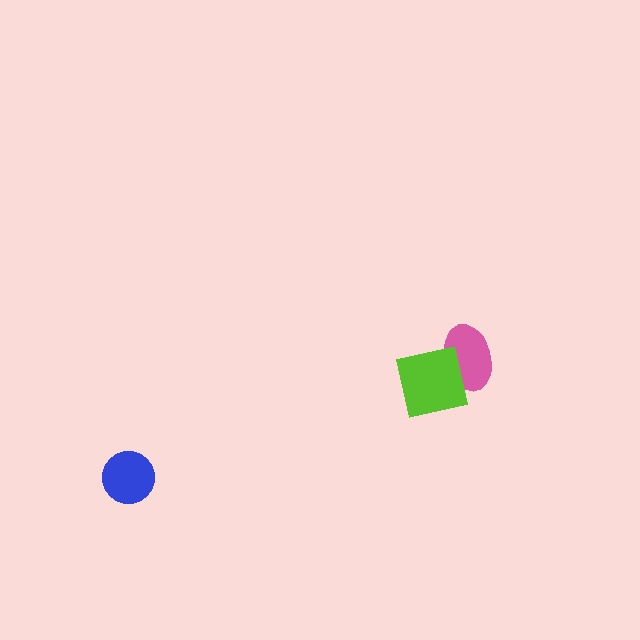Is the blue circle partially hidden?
No, no other shape covers it.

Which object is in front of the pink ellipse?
The lime square is in front of the pink ellipse.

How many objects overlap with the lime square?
1 object overlaps with the lime square.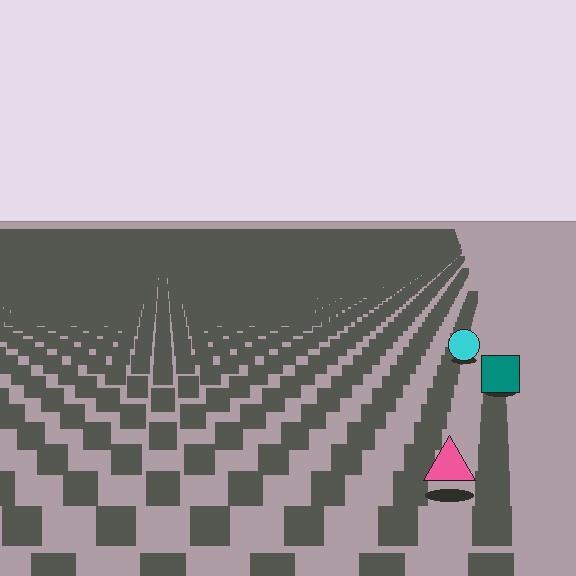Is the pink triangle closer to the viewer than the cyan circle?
Yes. The pink triangle is closer — you can tell from the texture gradient: the ground texture is coarser near it.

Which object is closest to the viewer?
The pink triangle is closest. The texture marks near it are larger and more spread out.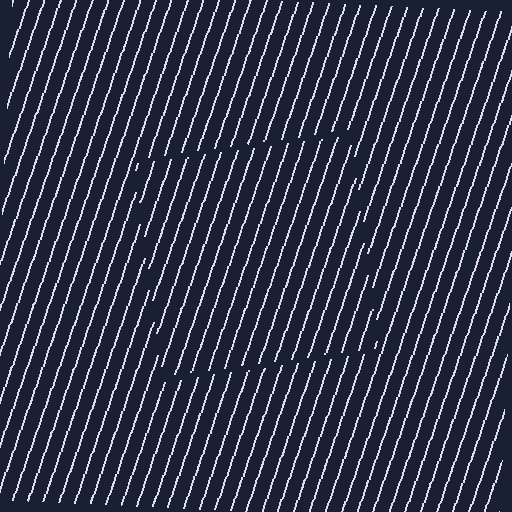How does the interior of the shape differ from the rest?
The interior of the shape contains the same grating, shifted by half a period — the contour is defined by the phase discontinuity where line-ends from the inner and outer gratings abut.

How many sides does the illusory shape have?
4 sides — the line-ends trace a square.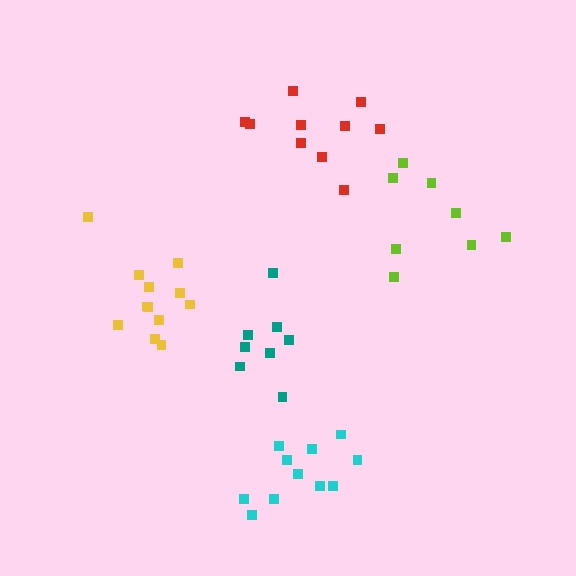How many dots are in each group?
Group 1: 8 dots, Group 2: 11 dots, Group 3: 12 dots, Group 4: 8 dots, Group 5: 10 dots (49 total).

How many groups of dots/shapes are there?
There are 5 groups.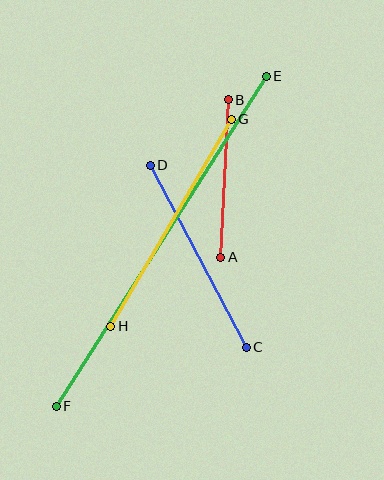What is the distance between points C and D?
The distance is approximately 206 pixels.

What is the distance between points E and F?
The distance is approximately 391 pixels.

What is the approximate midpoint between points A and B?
The midpoint is at approximately (224, 179) pixels.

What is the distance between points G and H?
The distance is approximately 240 pixels.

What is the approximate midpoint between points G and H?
The midpoint is at approximately (171, 223) pixels.